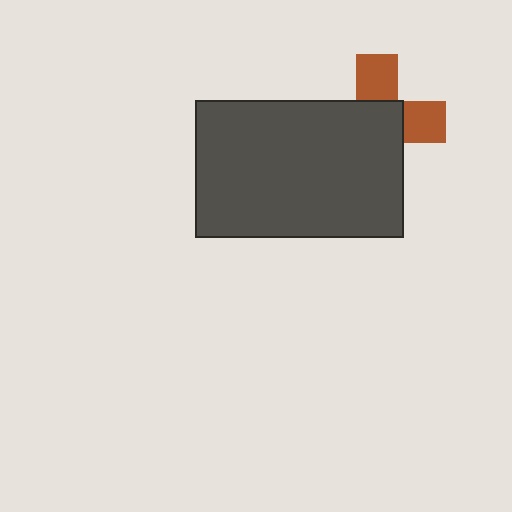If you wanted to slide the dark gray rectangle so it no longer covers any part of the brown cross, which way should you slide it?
Slide it toward the lower-left — that is the most direct way to separate the two shapes.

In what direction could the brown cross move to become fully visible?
The brown cross could move toward the upper-right. That would shift it out from behind the dark gray rectangle entirely.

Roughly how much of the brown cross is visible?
A small part of it is visible (roughly 38%).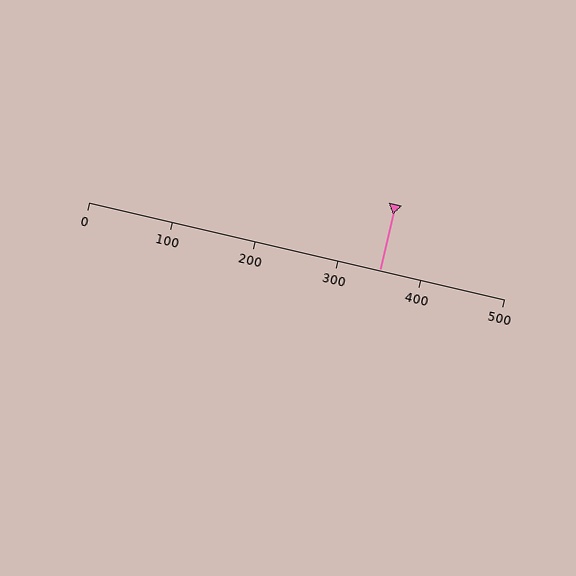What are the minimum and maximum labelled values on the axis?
The axis runs from 0 to 500.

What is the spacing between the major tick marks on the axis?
The major ticks are spaced 100 apart.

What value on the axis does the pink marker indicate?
The marker indicates approximately 350.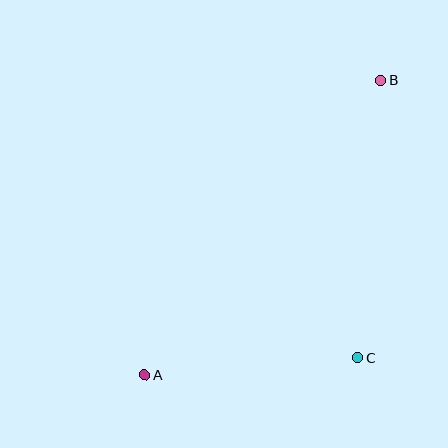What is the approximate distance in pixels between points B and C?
The distance between B and C is approximately 278 pixels.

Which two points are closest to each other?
Points A and C are closest to each other.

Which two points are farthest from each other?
Points A and B are farthest from each other.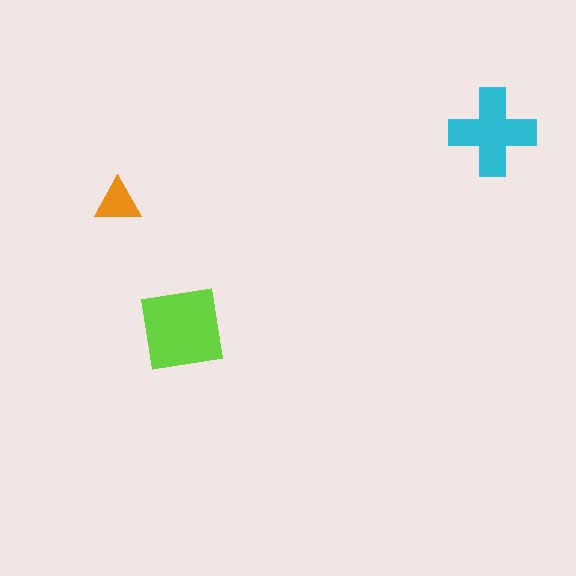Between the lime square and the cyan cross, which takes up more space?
The lime square.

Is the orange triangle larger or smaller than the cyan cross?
Smaller.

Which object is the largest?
The lime square.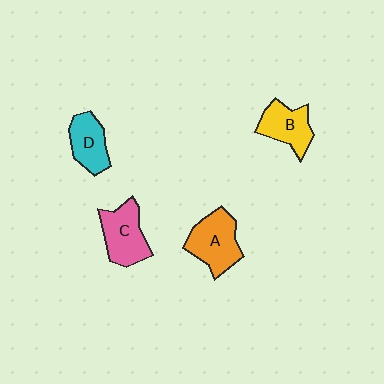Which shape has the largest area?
Shape A (orange).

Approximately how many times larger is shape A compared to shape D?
Approximately 1.4 times.